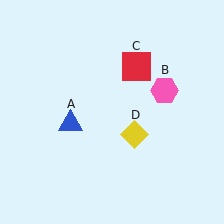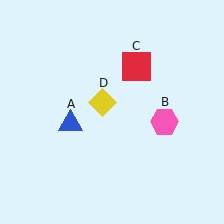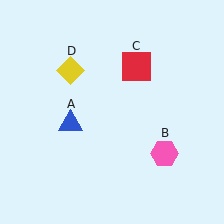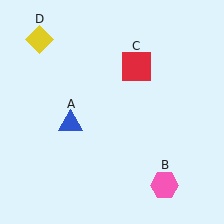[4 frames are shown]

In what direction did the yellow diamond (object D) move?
The yellow diamond (object D) moved up and to the left.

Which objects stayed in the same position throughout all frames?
Blue triangle (object A) and red square (object C) remained stationary.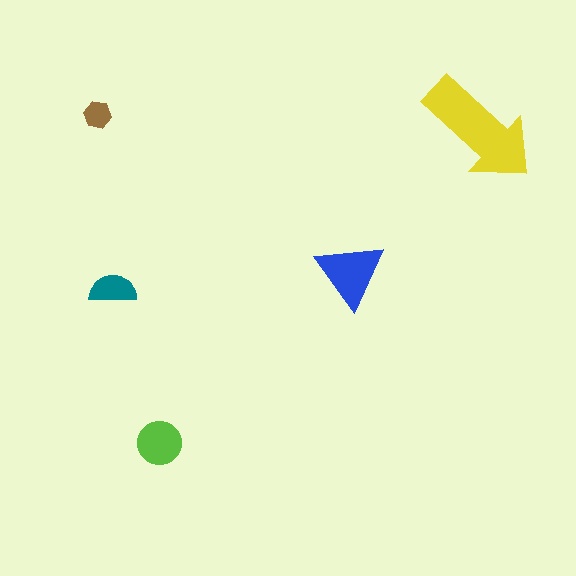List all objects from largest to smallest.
The yellow arrow, the blue triangle, the lime circle, the teal semicircle, the brown hexagon.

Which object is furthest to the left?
The brown hexagon is leftmost.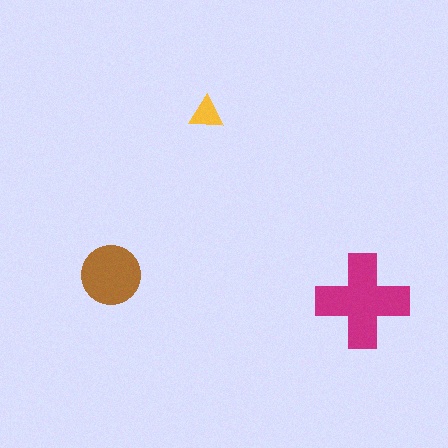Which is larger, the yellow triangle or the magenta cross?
The magenta cross.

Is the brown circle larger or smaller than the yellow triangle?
Larger.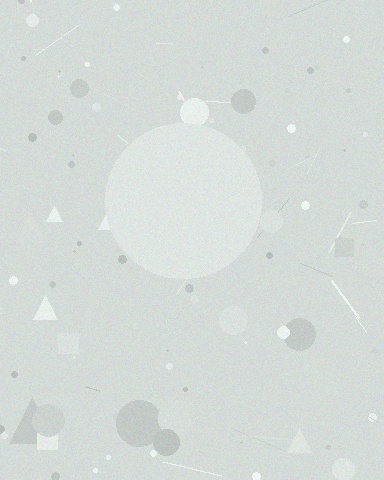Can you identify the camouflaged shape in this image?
The camouflaged shape is a circle.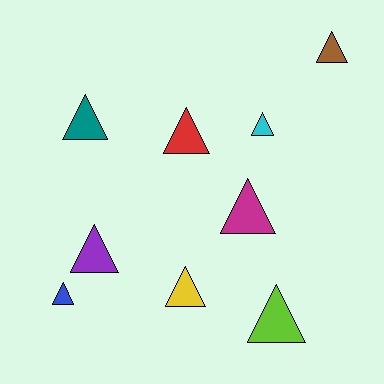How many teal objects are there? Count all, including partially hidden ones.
There is 1 teal object.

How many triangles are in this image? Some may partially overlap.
There are 9 triangles.